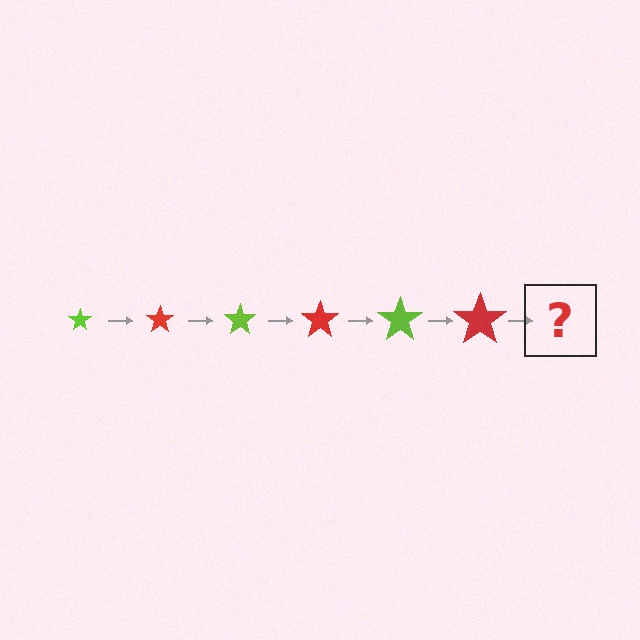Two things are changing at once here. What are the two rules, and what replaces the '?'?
The two rules are that the star grows larger each step and the color cycles through lime and red. The '?' should be a lime star, larger than the previous one.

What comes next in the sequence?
The next element should be a lime star, larger than the previous one.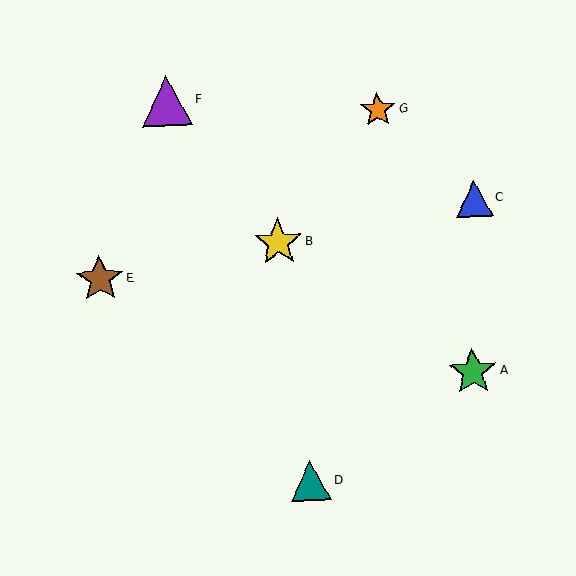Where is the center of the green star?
The center of the green star is at (473, 372).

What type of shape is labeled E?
Shape E is a brown star.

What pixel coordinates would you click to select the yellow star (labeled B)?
Click at (278, 242) to select the yellow star B.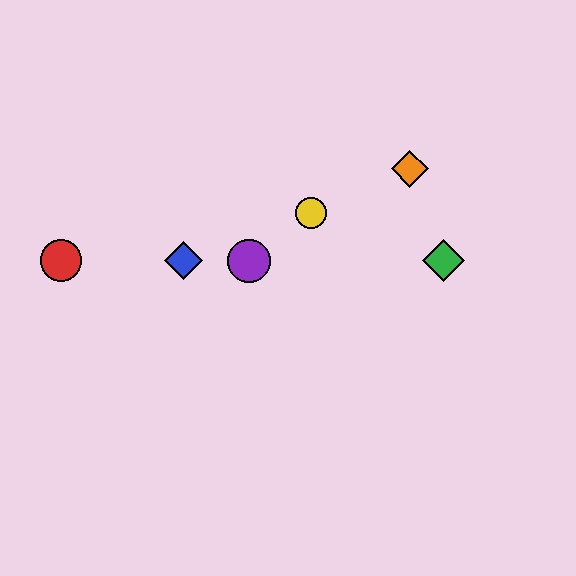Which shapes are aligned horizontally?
The red circle, the blue diamond, the green diamond, the purple circle are aligned horizontally.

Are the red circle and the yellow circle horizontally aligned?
No, the red circle is at y≈261 and the yellow circle is at y≈213.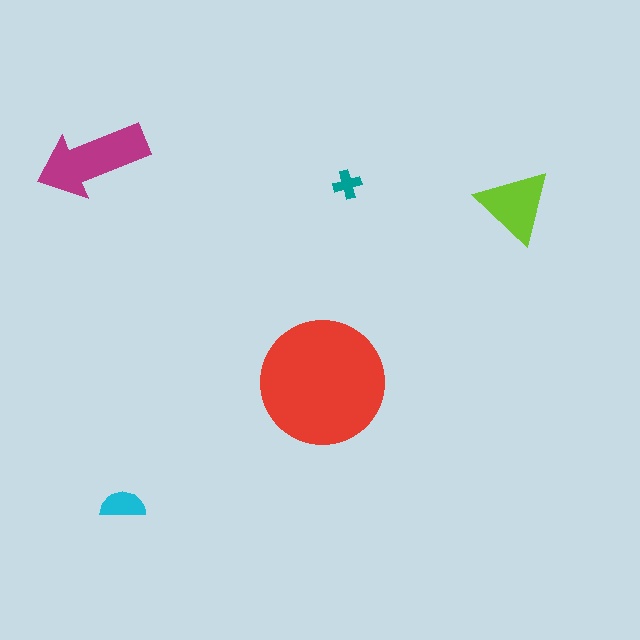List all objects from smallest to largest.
The teal cross, the cyan semicircle, the lime triangle, the magenta arrow, the red circle.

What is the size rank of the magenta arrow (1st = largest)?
2nd.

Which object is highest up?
The magenta arrow is topmost.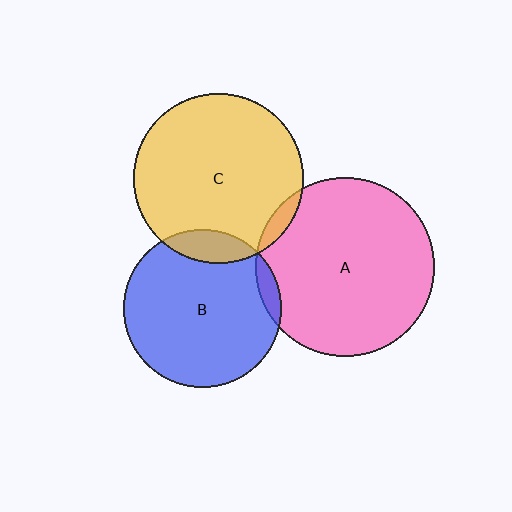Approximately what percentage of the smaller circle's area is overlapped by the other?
Approximately 5%.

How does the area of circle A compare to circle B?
Approximately 1.3 times.